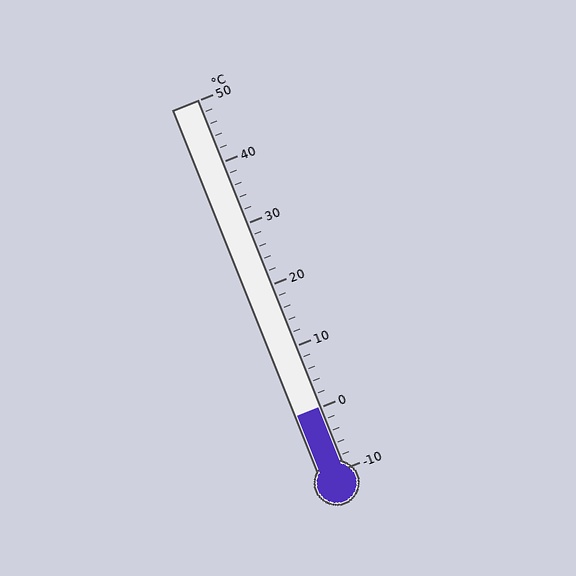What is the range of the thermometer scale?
The thermometer scale ranges from -10°C to 50°C.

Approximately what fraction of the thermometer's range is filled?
The thermometer is filled to approximately 15% of its range.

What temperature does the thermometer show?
The thermometer shows approximately 0°C.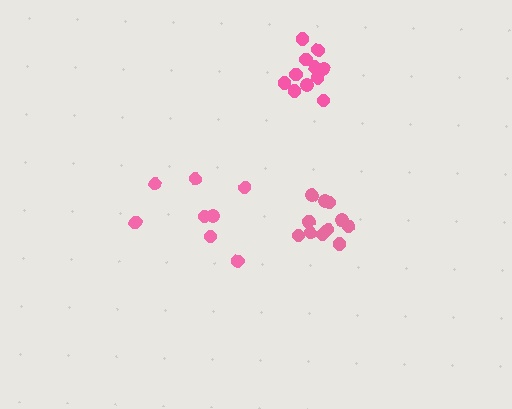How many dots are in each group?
Group 1: 11 dots, Group 2: 8 dots, Group 3: 11 dots (30 total).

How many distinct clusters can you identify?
There are 3 distinct clusters.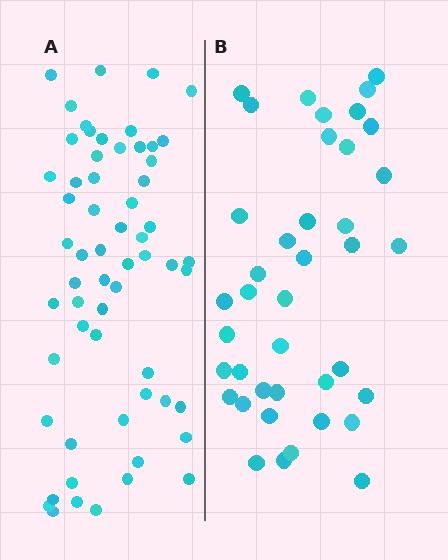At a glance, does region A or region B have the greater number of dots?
Region A (the left region) has more dots.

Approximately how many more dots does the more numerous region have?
Region A has approximately 20 more dots than region B.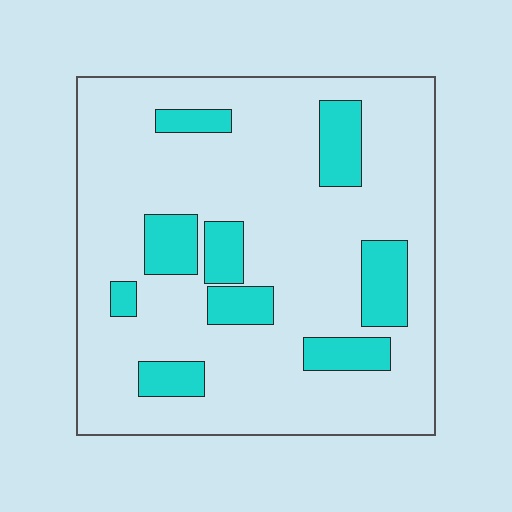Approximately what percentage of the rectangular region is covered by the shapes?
Approximately 20%.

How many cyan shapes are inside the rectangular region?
9.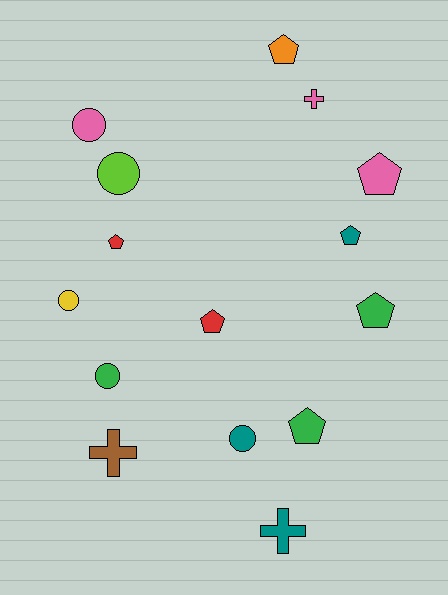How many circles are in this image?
There are 5 circles.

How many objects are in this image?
There are 15 objects.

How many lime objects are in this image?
There is 1 lime object.